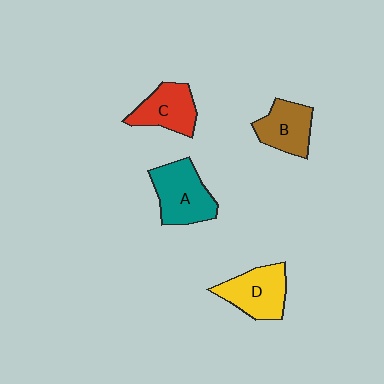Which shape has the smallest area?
Shape B (brown).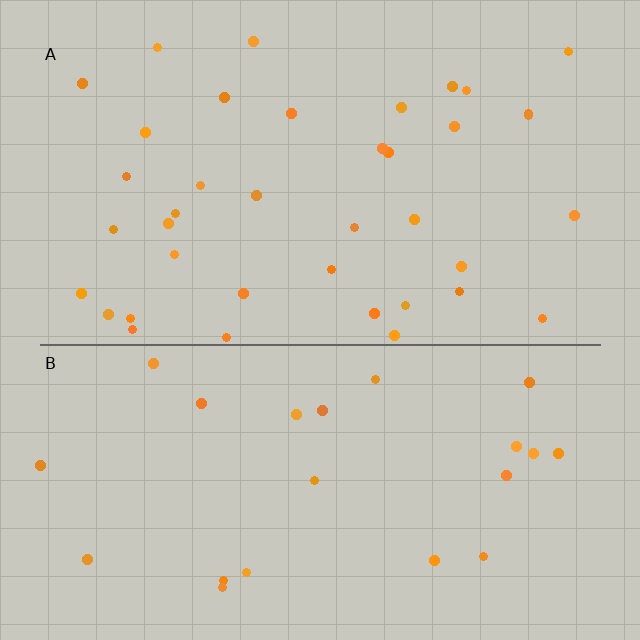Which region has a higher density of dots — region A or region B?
A (the top).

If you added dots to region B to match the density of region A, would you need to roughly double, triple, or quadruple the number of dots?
Approximately double.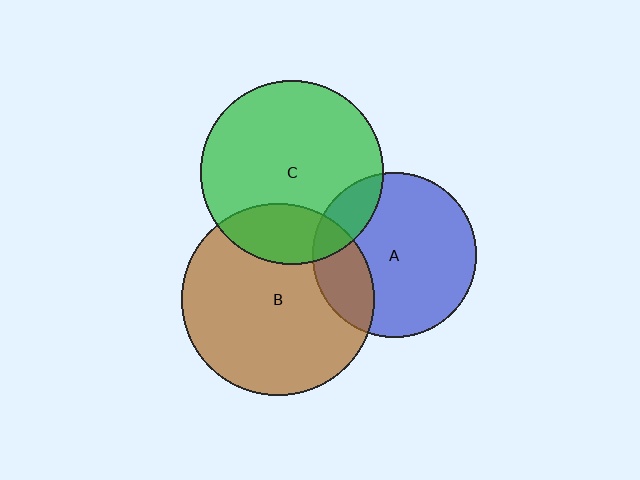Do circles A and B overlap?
Yes.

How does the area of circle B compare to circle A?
Approximately 1.4 times.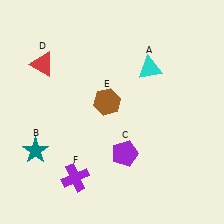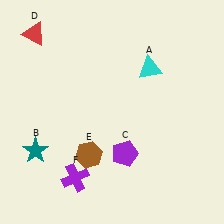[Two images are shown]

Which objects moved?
The objects that moved are: the red triangle (D), the brown hexagon (E).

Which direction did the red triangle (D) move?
The red triangle (D) moved up.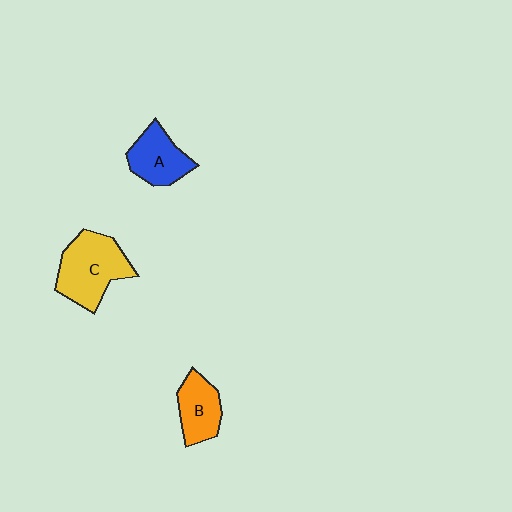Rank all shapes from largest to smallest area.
From largest to smallest: C (yellow), A (blue), B (orange).